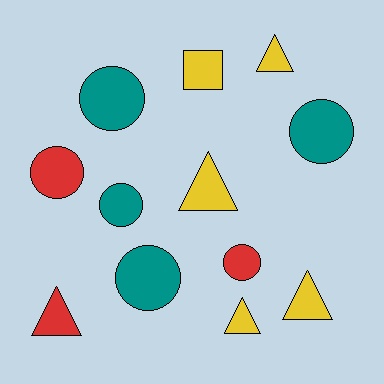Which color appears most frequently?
Yellow, with 5 objects.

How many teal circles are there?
There are 4 teal circles.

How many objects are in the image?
There are 12 objects.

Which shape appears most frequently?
Circle, with 6 objects.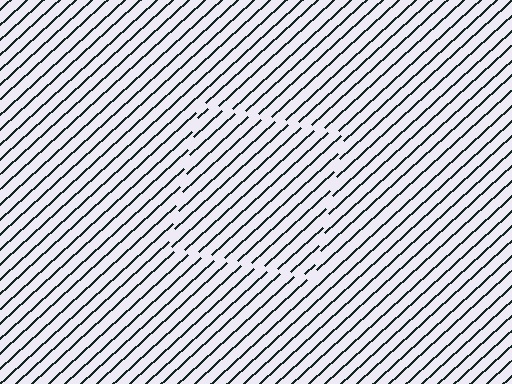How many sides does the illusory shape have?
4 sides — the line-ends trace a square.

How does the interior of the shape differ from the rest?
The interior of the shape contains the same grating, shifted by half a period — the contour is defined by the phase discontinuity where line-ends from the inner and outer gratings abut.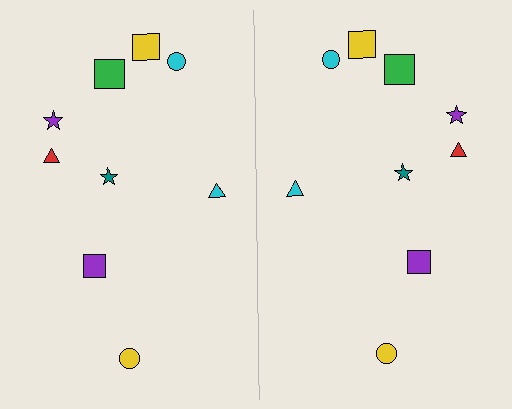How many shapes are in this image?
There are 18 shapes in this image.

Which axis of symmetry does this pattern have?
The pattern has a vertical axis of symmetry running through the center of the image.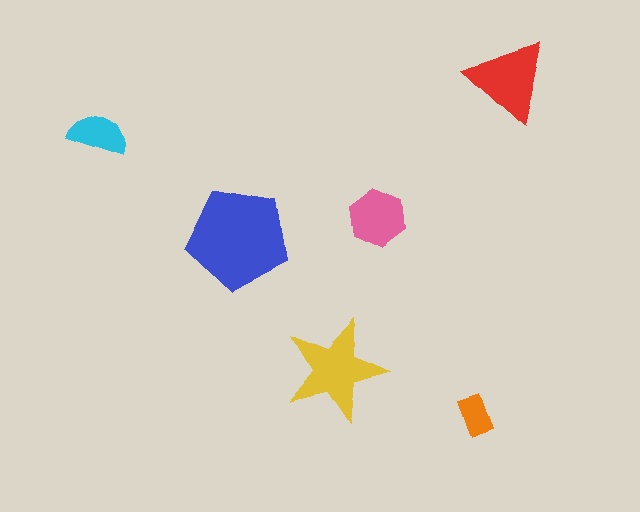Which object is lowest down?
The orange rectangle is bottommost.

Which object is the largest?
The blue pentagon.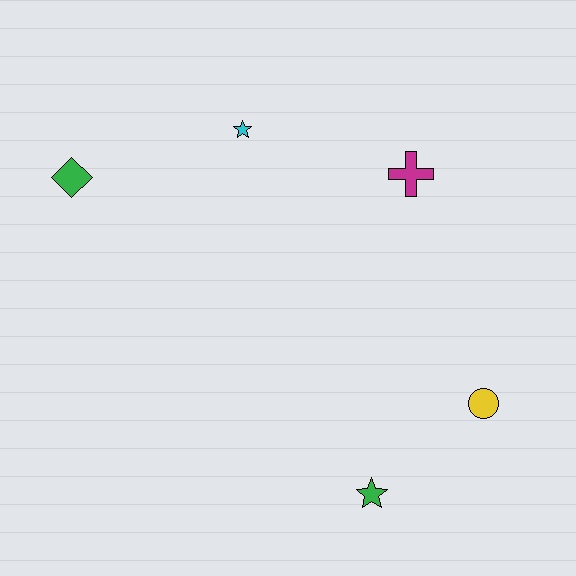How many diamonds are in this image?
There is 1 diamond.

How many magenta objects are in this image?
There is 1 magenta object.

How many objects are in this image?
There are 5 objects.